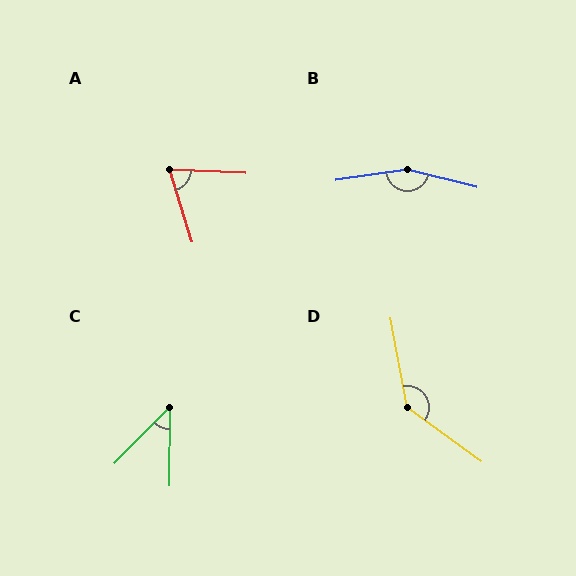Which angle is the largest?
B, at approximately 157 degrees.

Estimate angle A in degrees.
Approximately 70 degrees.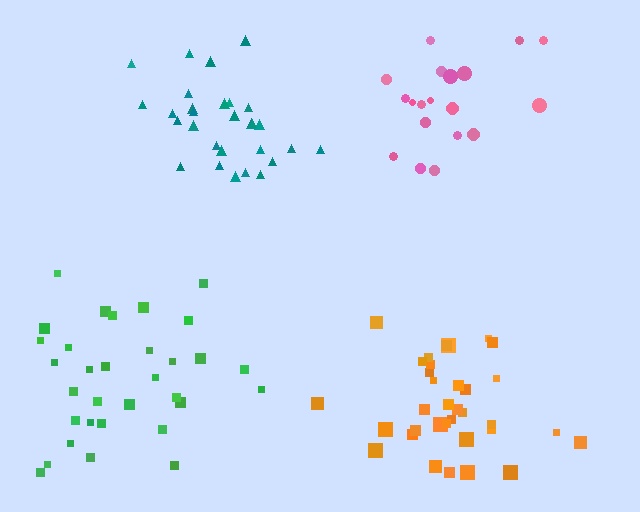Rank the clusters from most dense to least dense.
teal, orange, green, pink.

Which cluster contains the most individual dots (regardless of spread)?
Orange (34).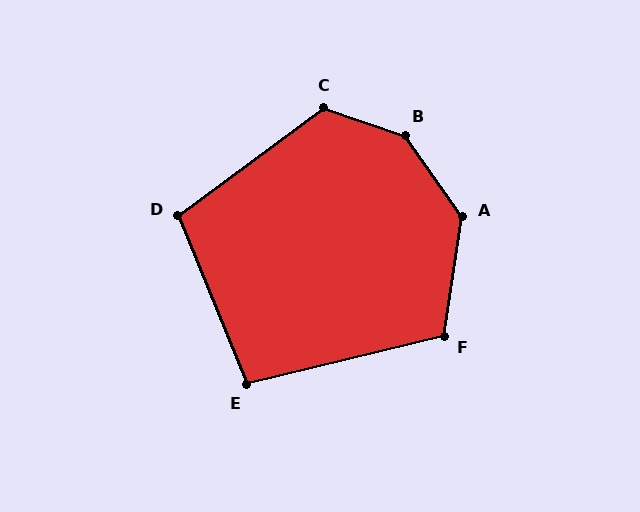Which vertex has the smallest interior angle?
E, at approximately 99 degrees.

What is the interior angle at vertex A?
Approximately 136 degrees (obtuse).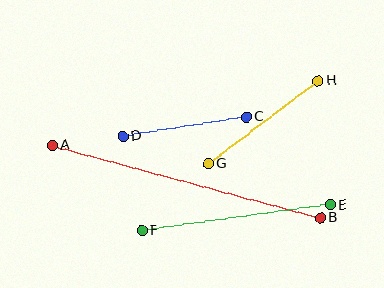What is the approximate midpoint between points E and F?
The midpoint is at approximately (236, 218) pixels.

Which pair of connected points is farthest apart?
Points A and B are farthest apart.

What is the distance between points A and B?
The distance is approximately 278 pixels.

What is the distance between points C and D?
The distance is approximately 125 pixels.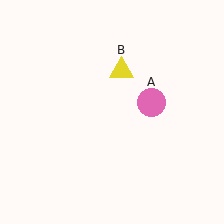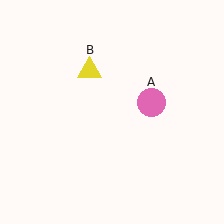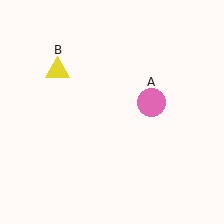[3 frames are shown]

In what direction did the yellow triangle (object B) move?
The yellow triangle (object B) moved left.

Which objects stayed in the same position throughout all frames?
Pink circle (object A) remained stationary.